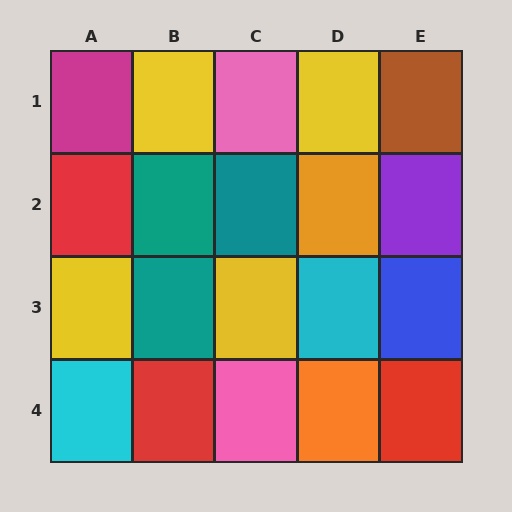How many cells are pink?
2 cells are pink.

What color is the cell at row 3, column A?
Yellow.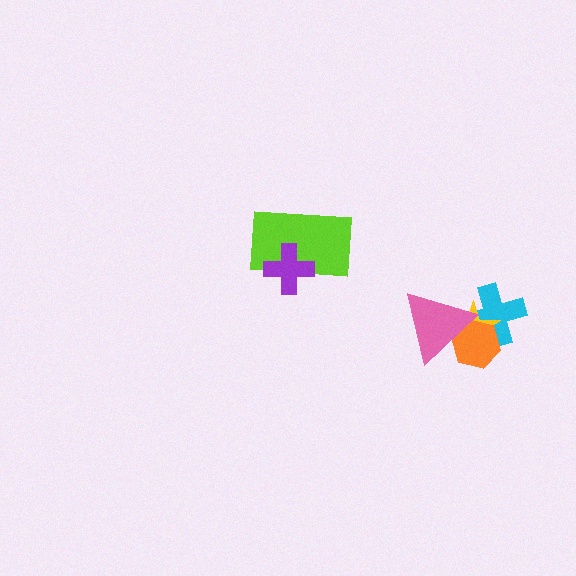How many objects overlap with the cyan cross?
3 objects overlap with the cyan cross.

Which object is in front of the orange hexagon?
The pink triangle is in front of the orange hexagon.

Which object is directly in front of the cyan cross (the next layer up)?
The yellow star is directly in front of the cyan cross.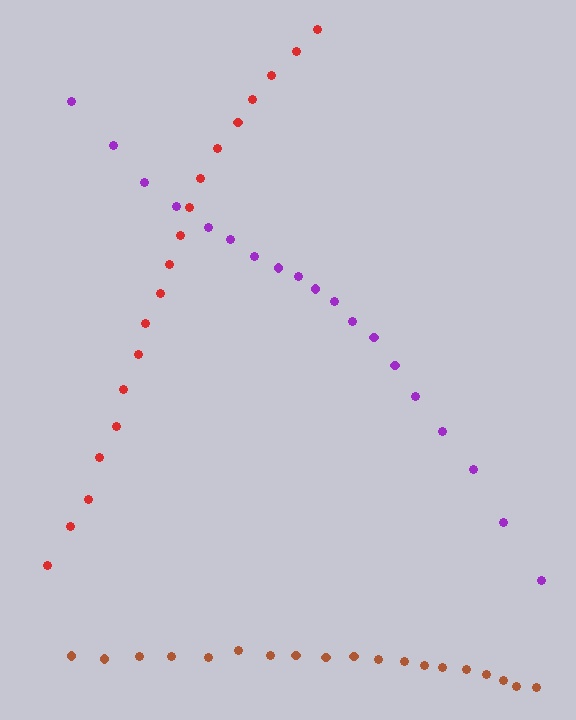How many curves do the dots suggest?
There are 3 distinct paths.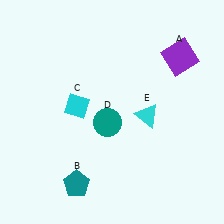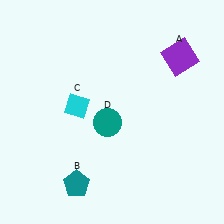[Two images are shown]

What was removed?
The cyan triangle (E) was removed in Image 2.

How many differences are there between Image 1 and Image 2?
There is 1 difference between the two images.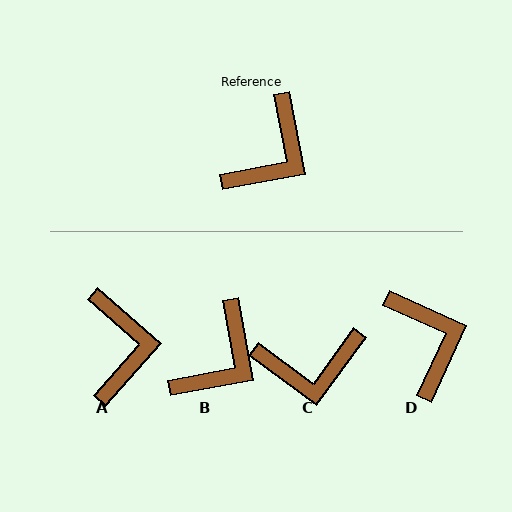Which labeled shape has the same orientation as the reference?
B.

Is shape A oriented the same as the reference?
No, it is off by about 38 degrees.